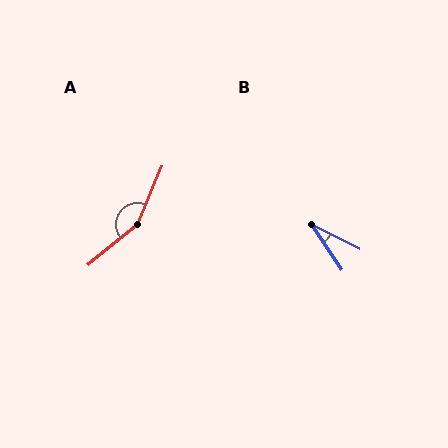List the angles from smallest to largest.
B (29°), A (152°).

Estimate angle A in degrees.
Approximately 152 degrees.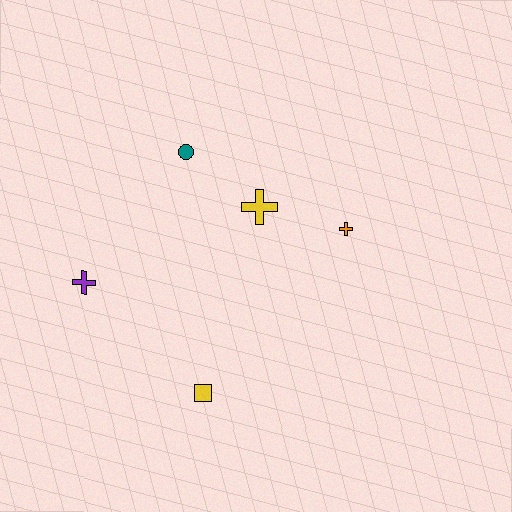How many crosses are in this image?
There are 3 crosses.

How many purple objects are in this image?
There is 1 purple object.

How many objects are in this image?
There are 5 objects.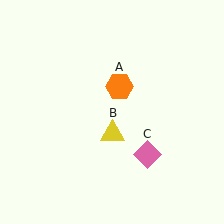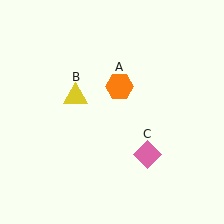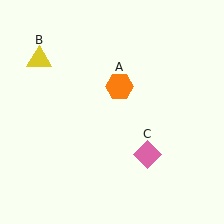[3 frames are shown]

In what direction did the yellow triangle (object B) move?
The yellow triangle (object B) moved up and to the left.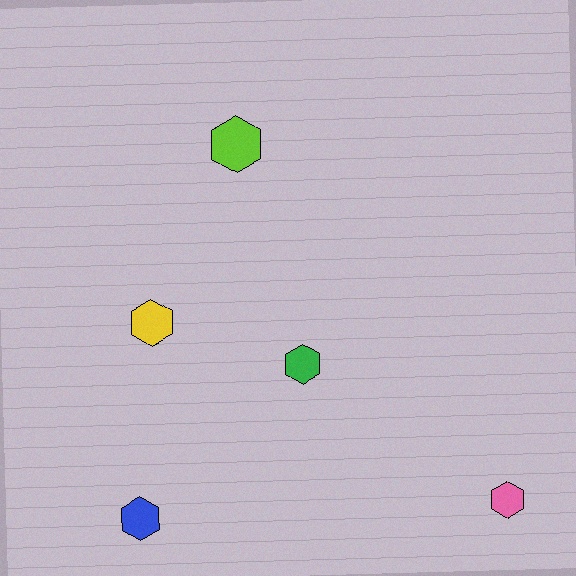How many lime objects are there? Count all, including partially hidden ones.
There is 1 lime object.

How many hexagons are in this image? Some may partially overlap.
There are 5 hexagons.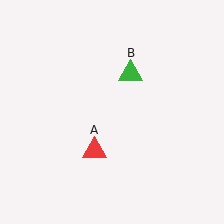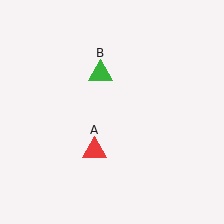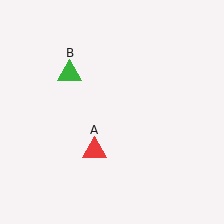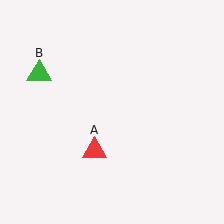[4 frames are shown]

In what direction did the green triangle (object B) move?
The green triangle (object B) moved left.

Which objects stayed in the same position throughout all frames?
Red triangle (object A) remained stationary.